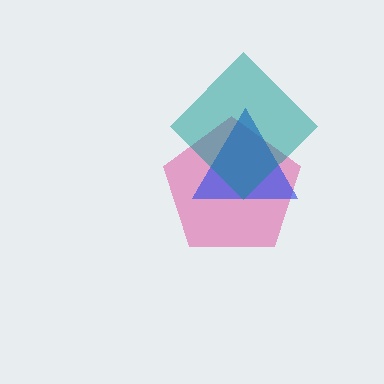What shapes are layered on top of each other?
The layered shapes are: a magenta pentagon, a blue triangle, a teal diamond.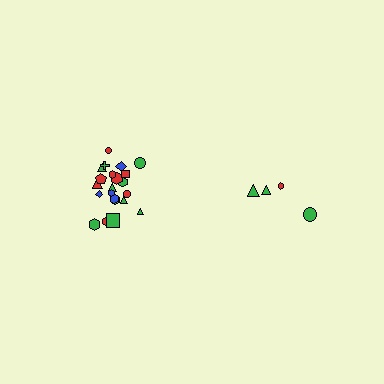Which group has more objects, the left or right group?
The left group.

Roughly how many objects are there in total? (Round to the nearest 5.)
Roughly 25 objects in total.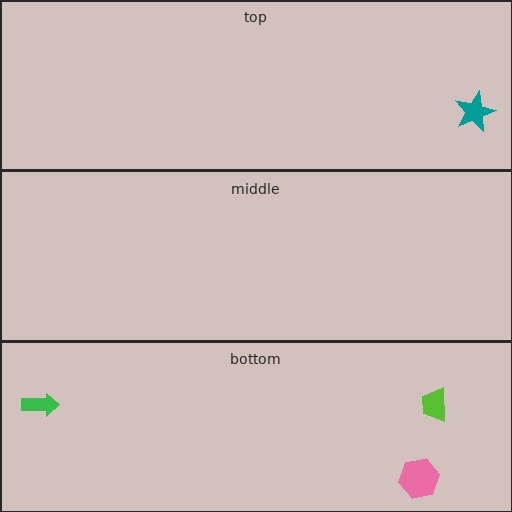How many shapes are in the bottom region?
3.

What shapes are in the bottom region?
The green arrow, the lime trapezoid, the pink hexagon.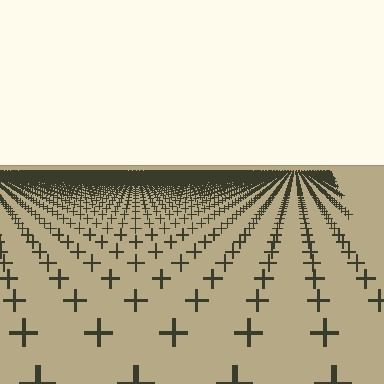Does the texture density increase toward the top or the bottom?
Density increases toward the top.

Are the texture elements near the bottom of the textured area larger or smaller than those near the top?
Larger. Near the bottom, elements are closer to the viewer and appear at a bigger on-screen size.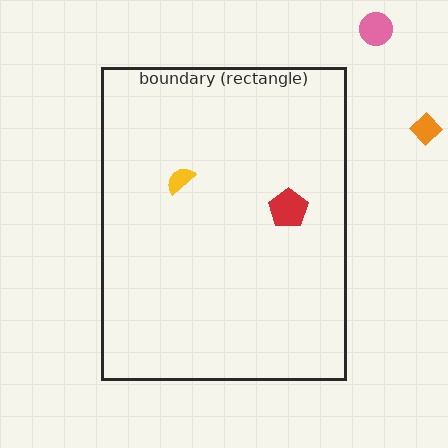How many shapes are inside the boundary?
2 inside, 2 outside.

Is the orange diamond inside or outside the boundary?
Outside.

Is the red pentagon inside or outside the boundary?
Inside.